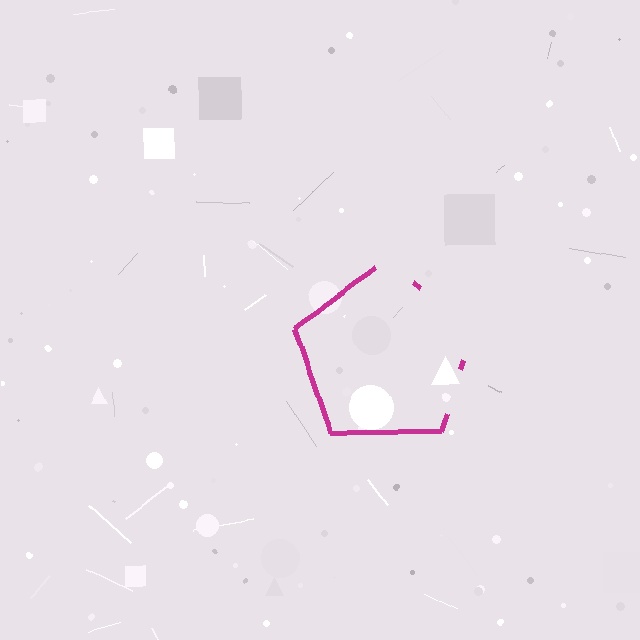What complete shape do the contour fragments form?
The contour fragments form a pentagon.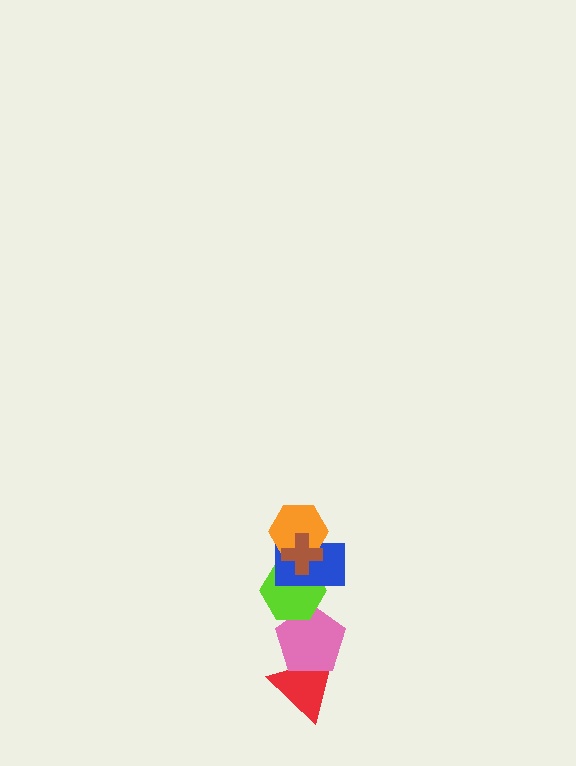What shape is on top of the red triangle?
The pink pentagon is on top of the red triangle.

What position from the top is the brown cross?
The brown cross is 1st from the top.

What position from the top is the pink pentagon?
The pink pentagon is 5th from the top.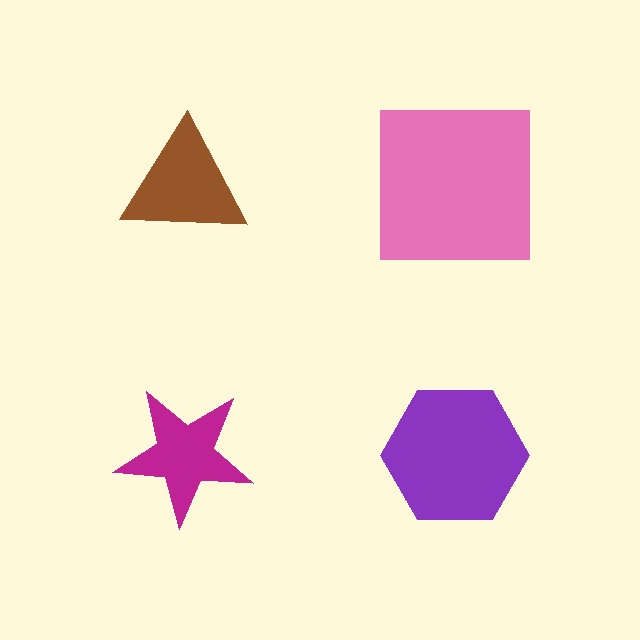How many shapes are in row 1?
2 shapes.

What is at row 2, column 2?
A purple hexagon.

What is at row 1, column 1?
A brown triangle.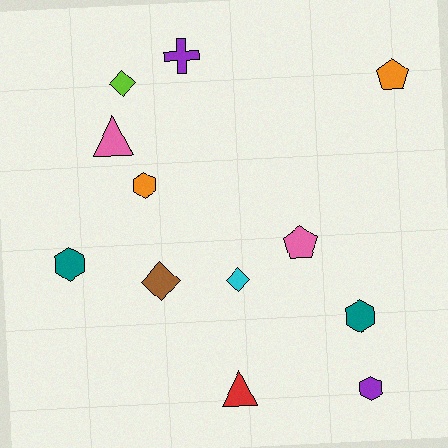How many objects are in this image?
There are 12 objects.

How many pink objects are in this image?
There are 2 pink objects.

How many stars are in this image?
There are no stars.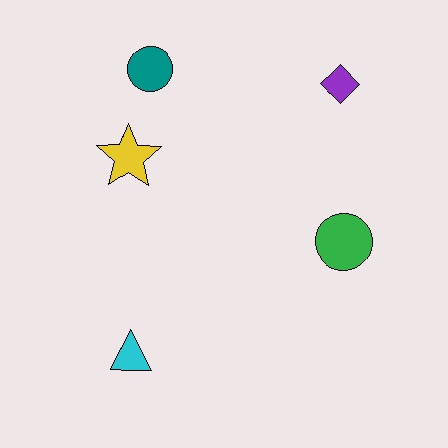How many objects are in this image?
There are 5 objects.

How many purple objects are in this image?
There is 1 purple object.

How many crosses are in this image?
There are no crosses.